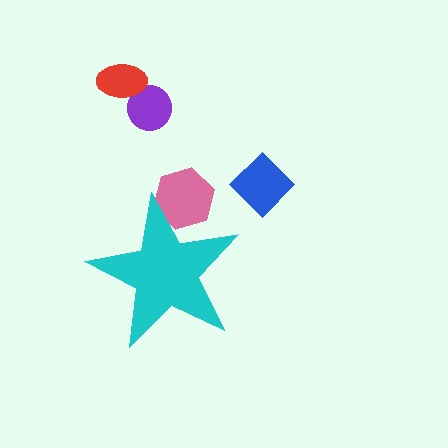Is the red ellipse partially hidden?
No, the red ellipse is fully visible.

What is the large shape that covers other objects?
A cyan star.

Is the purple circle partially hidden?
No, the purple circle is fully visible.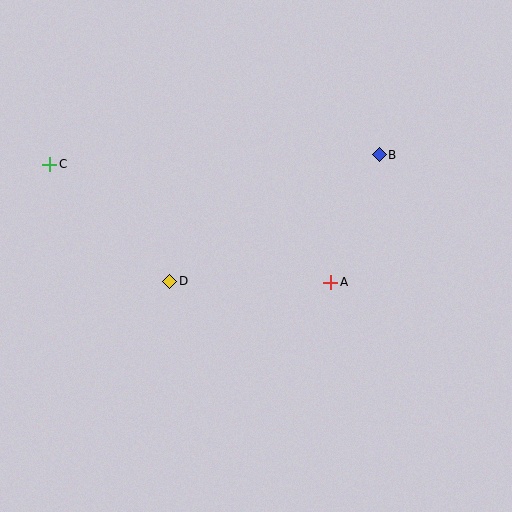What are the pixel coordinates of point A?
Point A is at (331, 282).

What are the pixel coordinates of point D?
Point D is at (170, 281).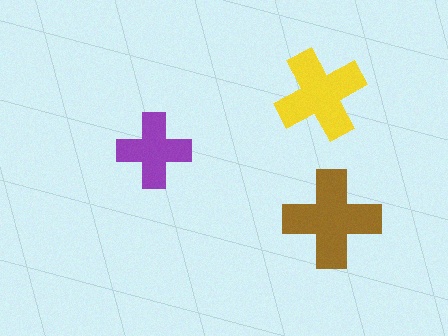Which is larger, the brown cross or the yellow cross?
The brown one.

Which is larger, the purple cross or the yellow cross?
The yellow one.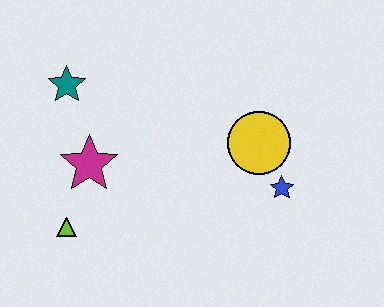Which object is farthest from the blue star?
The teal star is farthest from the blue star.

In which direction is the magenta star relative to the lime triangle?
The magenta star is above the lime triangle.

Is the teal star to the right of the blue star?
No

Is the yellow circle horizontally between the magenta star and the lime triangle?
No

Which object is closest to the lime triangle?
The magenta star is closest to the lime triangle.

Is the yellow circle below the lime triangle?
No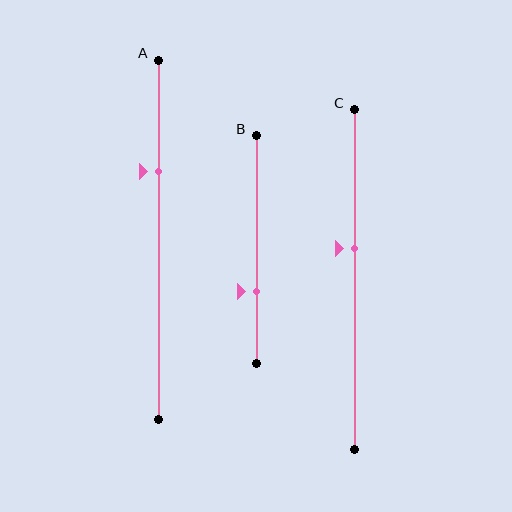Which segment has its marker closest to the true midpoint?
Segment C has its marker closest to the true midpoint.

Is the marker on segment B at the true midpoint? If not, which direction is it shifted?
No, the marker on segment B is shifted downward by about 18% of the segment length.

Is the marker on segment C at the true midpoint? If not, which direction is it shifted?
No, the marker on segment C is shifted upward by about 9% of the segment length.